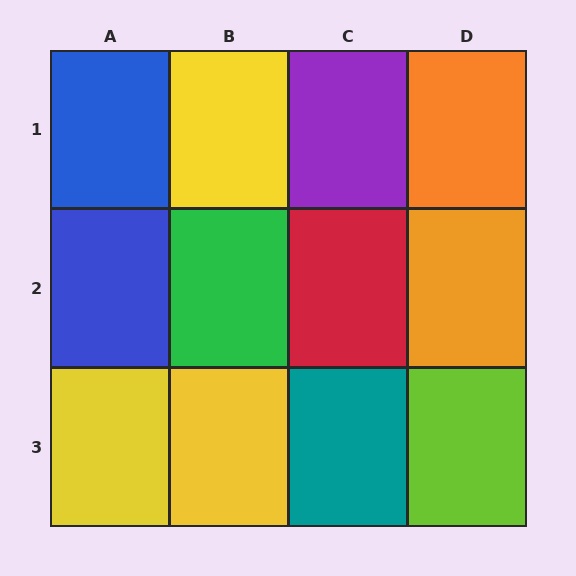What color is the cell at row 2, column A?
Blue.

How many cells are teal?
1 cell is teal.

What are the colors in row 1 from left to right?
Blue, yellow, purple, orange.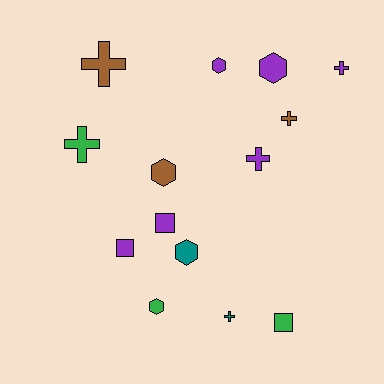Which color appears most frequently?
Purple, with 6 objects.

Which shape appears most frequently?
Cross, with 6 objects.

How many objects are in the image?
There are 14 objects.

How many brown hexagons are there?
There is 1 brown hexagon.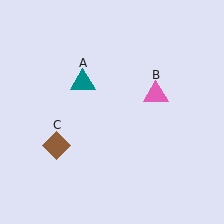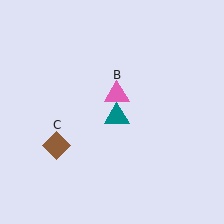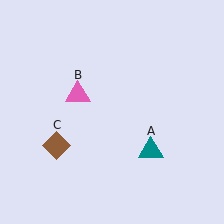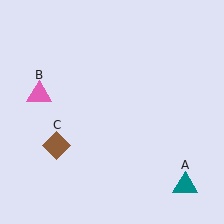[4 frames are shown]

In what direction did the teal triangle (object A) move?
The teal triangle (object A) moved down and to the right.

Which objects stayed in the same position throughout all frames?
Brown diamond (object C) remained stationary.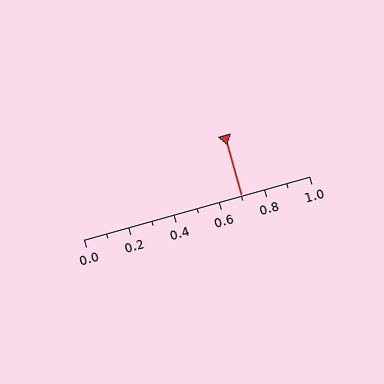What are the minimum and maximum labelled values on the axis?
The axis runs from 0.0 to 1.0.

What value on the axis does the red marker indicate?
The marker indicates approximately 0.7.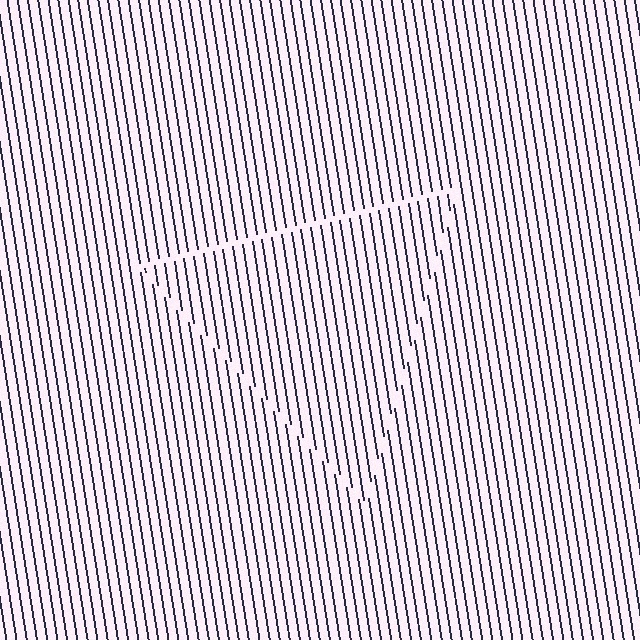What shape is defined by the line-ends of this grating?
An illusory triangle. The interior of the shape contains the same grating, shifted by half a period — the contour is defined by the phase discontinuity where line-ends from the inner and outer gratings abut.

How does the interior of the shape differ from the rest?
The interior of the shape contains the same grating, shifted by half a period — the contour is defined by the phase discontinuity where line-ends from the inner and outer gratings abut.